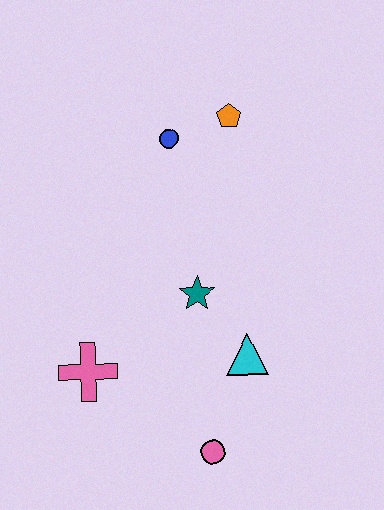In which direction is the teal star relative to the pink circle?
The teal star is above the pink circle.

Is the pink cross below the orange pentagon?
Yes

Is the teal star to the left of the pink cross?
No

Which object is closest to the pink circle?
The cyan triangle is closest to the pink circle.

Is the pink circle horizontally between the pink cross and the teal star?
No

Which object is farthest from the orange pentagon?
The pink circle is farthest from the orange pentagon.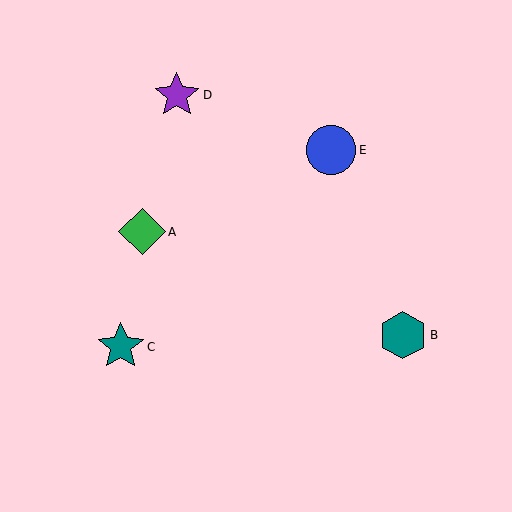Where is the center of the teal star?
The center of the teal star is at (121, 347).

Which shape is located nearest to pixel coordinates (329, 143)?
The blue circle (labeled E) at (331, 150) is nearest to that location.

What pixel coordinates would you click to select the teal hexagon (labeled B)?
Click at (403, 335) to select the teal hexagon B.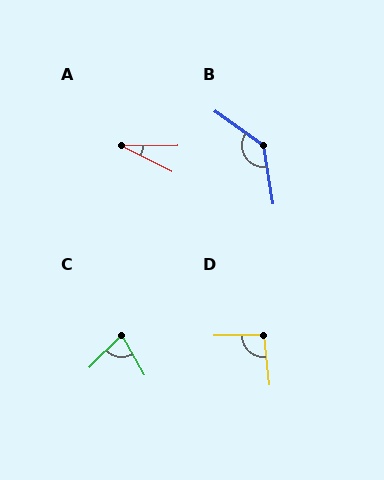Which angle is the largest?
B, at approximately 134 degrees.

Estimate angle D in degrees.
Approximately 95 degrees.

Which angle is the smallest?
A, at approximately 27 degrees.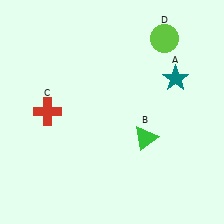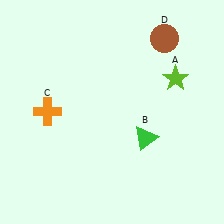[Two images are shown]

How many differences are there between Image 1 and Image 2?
There are 3 differences between the two images.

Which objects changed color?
A changed from teal to lime. C changed from red to orange. D changed from lime to brown.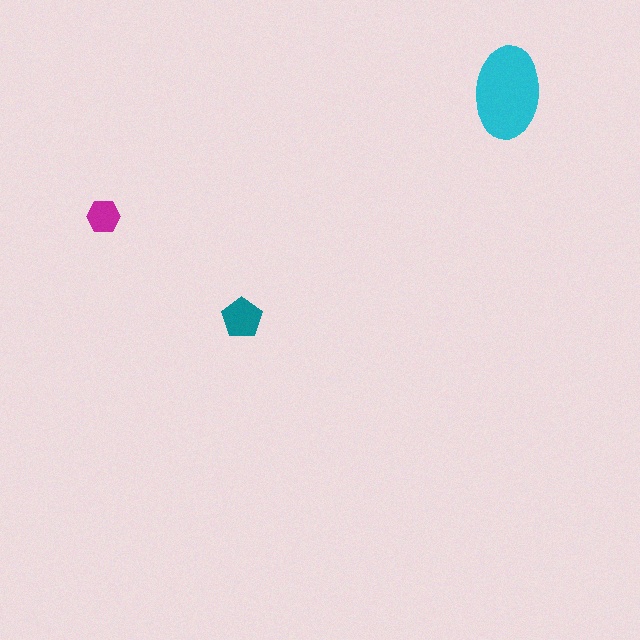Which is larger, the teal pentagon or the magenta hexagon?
The teal pentagon.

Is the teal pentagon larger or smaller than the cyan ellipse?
Smaller.